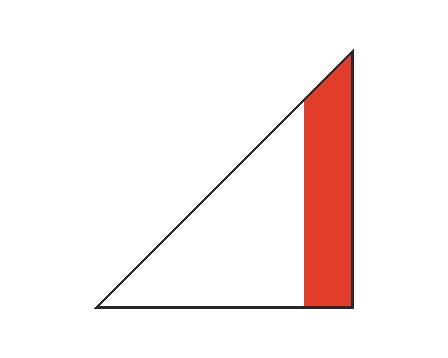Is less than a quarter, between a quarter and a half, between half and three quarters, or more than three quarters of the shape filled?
Between a quarter and a half.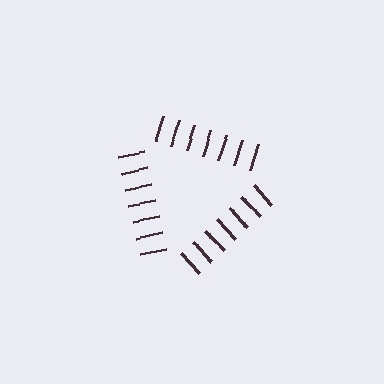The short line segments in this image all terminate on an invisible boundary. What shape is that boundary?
An illusory triangle — the line segments terminate on its edges but no continuous stroke is drawn.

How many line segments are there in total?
21 — 7 along each of the 3 edges.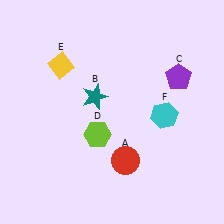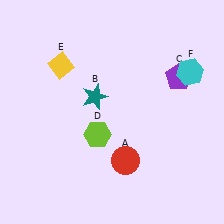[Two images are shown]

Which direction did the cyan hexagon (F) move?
The cyan hexagon (F) moved up.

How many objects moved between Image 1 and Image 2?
1 object moved between the two images.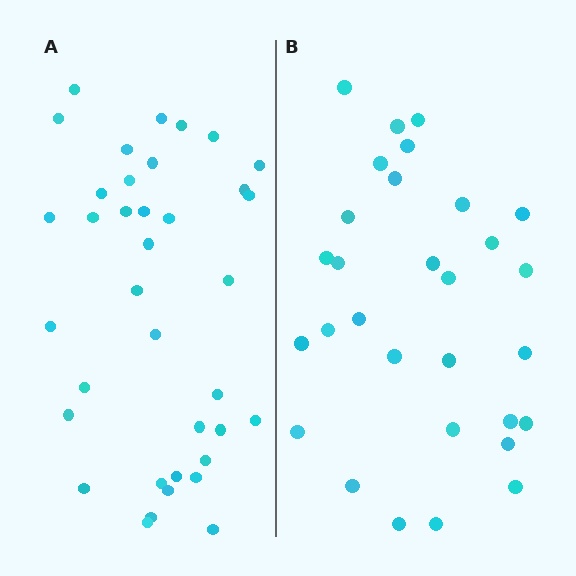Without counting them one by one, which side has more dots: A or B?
Region A (the left region) has more dots.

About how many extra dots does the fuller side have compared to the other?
Region A has roughly 8 or so more dots than region B.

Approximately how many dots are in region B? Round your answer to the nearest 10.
About 30 dots.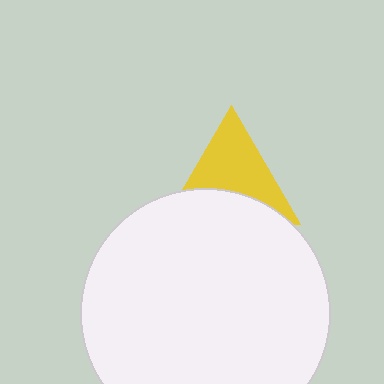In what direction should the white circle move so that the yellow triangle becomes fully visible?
The white circle should move down. That is the shortest direction to clear the overlap and leave the yellow triangle fully visible.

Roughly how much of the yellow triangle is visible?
About half of it is visible (roughly 58%).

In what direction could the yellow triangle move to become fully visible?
The yellow triangle could move up. That would shift it out from behind the white circle entirely.